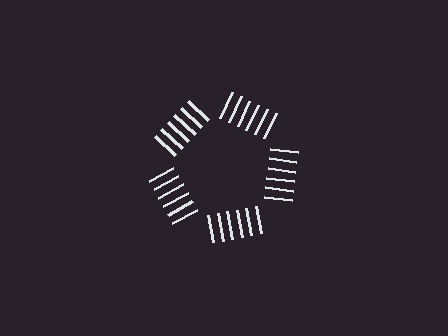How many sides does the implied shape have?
5 sides — the line-ends trace a pentagon.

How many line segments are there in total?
30 — 6 along each of the 5 edges.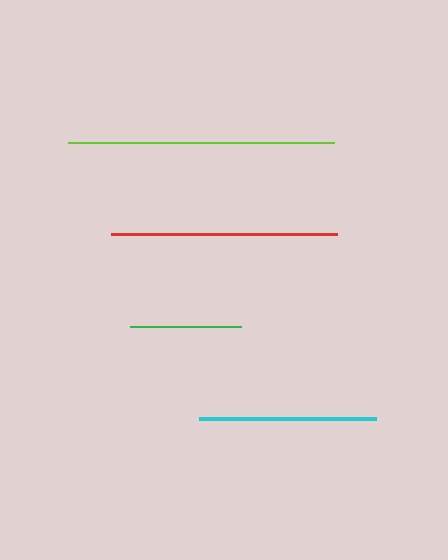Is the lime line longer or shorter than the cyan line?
The lime line is longer than the cyan line.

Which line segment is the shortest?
The green line is the shortest at approximately 112 pixels.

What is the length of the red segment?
The red segment is approximately 227 pixels long.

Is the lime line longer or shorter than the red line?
The lime line is longer than the red line.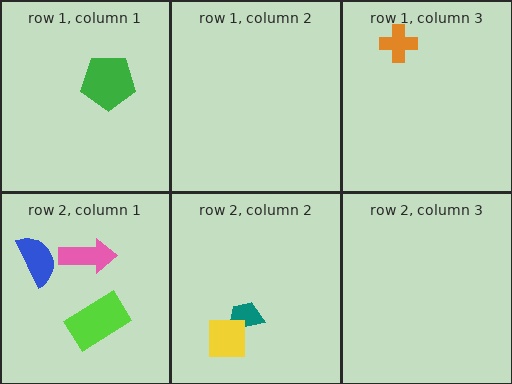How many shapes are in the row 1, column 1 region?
1.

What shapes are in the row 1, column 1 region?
The green pentagon.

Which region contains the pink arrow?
The row 2, column 1 region.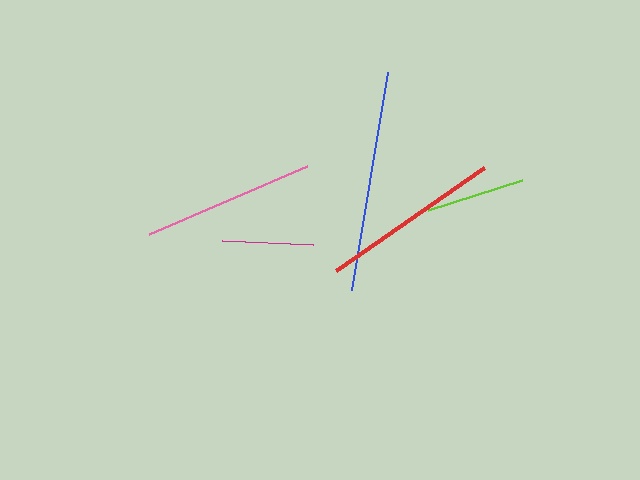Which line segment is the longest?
The blue line is the longest at approximately 220 pixels.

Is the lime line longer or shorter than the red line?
The red line is longer than the lime line.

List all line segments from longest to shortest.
From longest to shortest: blue, red, pink, lime, magenta.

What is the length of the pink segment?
The pink segment is approximately 172 pixels long.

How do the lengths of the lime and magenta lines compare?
The lime and magenta lines are approximately the same length.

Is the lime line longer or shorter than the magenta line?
The lime line is longer than the magenta line.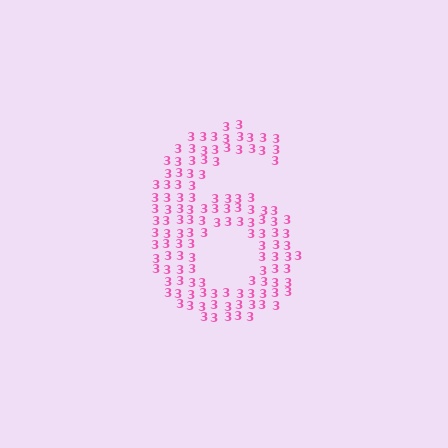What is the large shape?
The large shape is the digit 6.